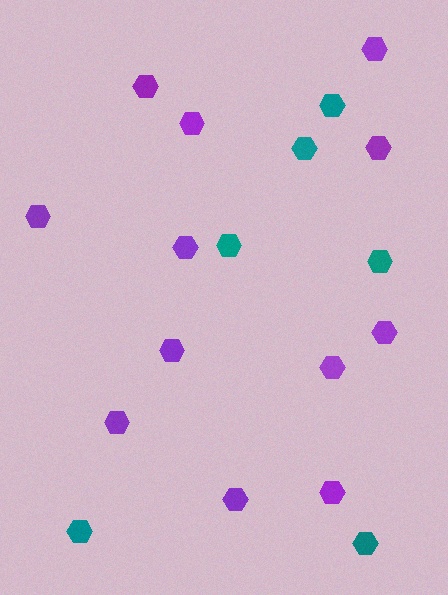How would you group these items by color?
There are 2 groups: one group of purple hexagons (12) and one group of teal hexagons (6).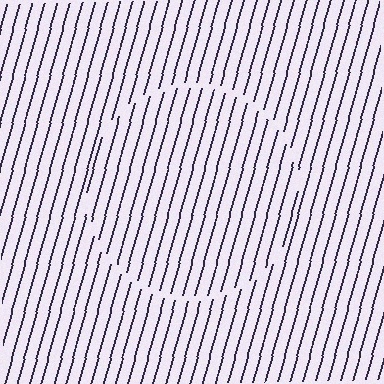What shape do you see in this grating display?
An illusory circle. The interior of the shape contains the same grating, shifted by half a period — the contour is defined by the phase discontinuity where line-ends from the inner and outer gratings abut.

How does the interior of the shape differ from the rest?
The interior of the shape contains the same grating, shifted by half a period — the contour is defined by the phase discontinuity where line-ends from the inner and outer gratings abut.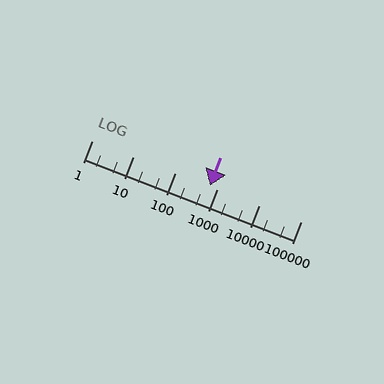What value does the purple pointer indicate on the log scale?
The pointer indicates approximately 680.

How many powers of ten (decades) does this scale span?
The scale spans 5 decades, from 1 to 100000.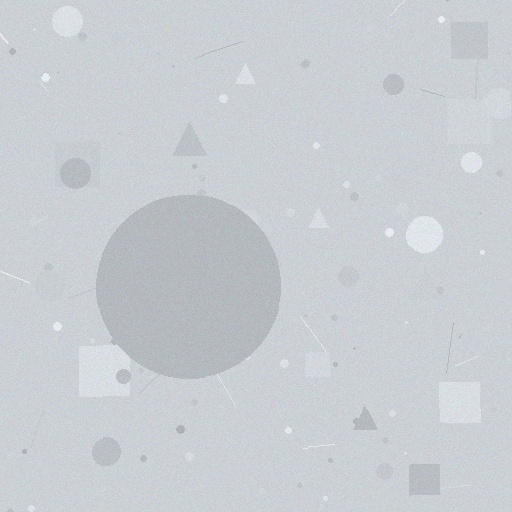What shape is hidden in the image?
A circle is hidden in the image.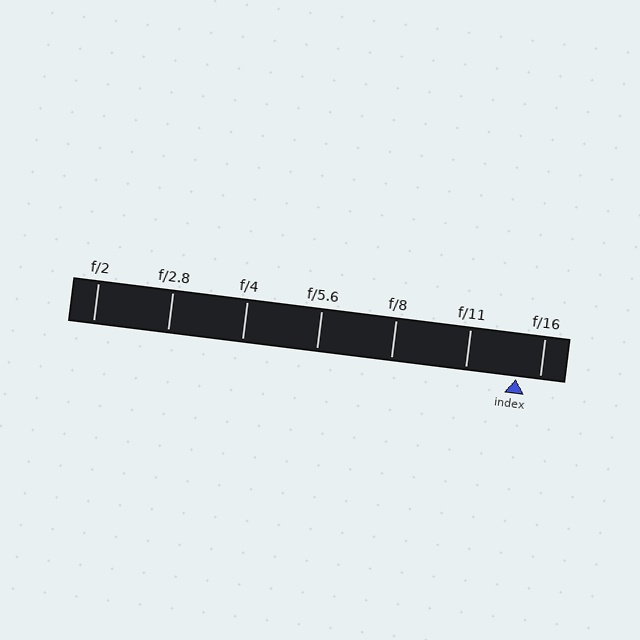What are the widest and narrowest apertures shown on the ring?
The widest aperture shown is f/2 and the narrowest is f/16.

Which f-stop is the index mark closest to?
The index mark is closest to f/16.